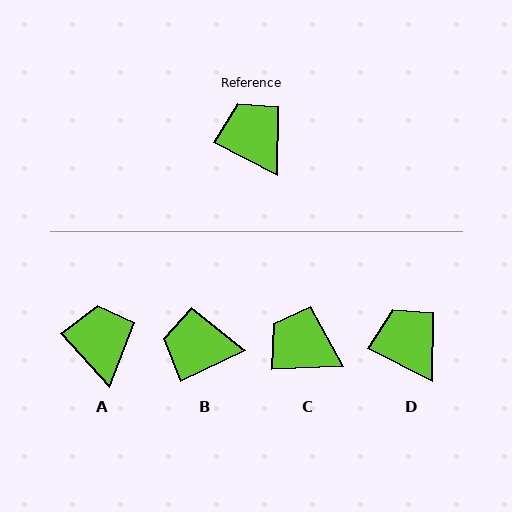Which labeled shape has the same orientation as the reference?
D.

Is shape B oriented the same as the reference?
No, it is off by about 52 degrees.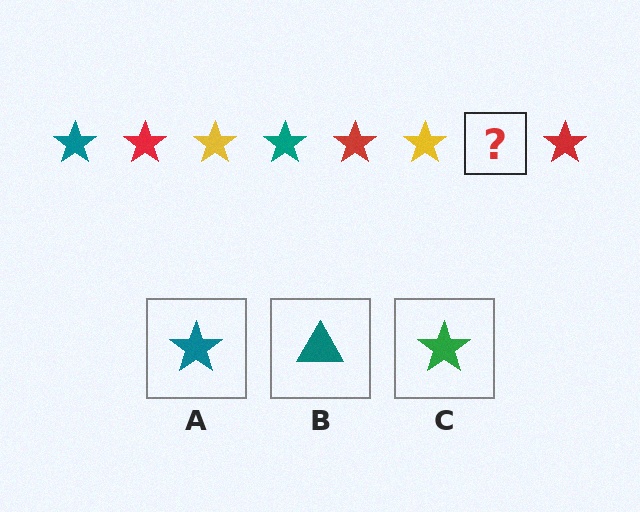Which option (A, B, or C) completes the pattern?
A.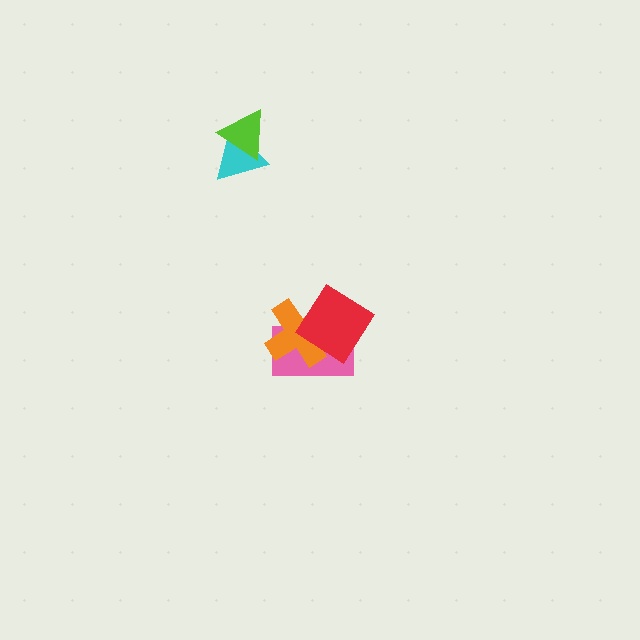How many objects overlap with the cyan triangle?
1 object overlaps with the cyan triangle.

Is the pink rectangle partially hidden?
Yes, it is partially covered by another shape.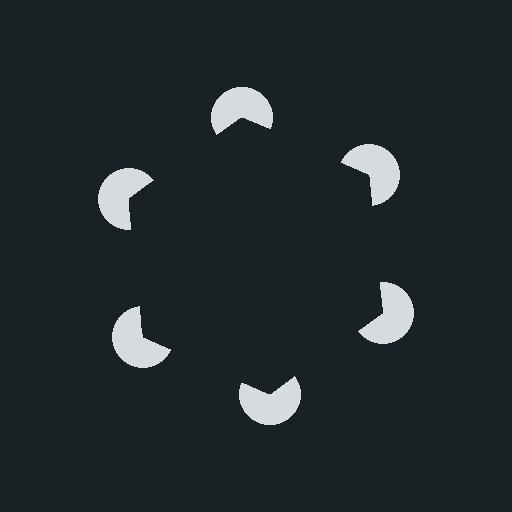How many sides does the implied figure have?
6 sides.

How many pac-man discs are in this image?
There are 6 — one at each vertex of the illusory hexagon.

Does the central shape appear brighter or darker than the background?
It typically appears slightly darker than the background, even though no actual brightness change is drawn.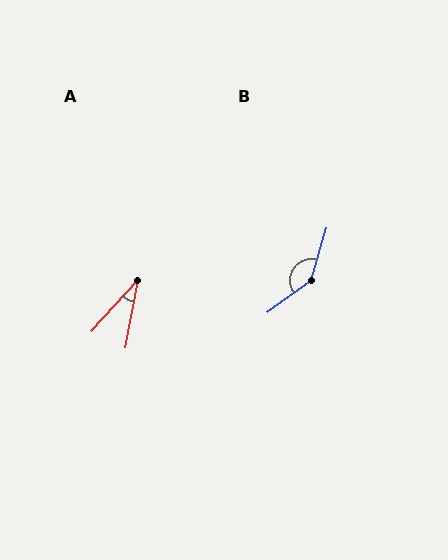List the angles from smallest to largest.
A (32°), B (142°).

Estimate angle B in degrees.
Approximately 142 degrees.